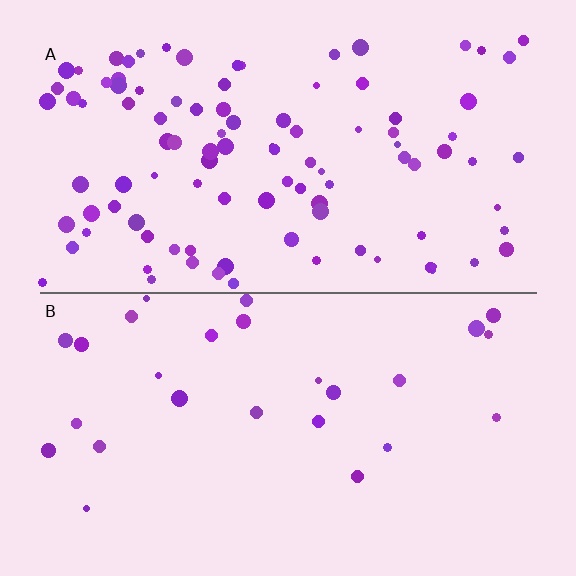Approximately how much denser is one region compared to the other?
Approximately 3.8× — region A over region B.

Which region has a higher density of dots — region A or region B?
A (the top).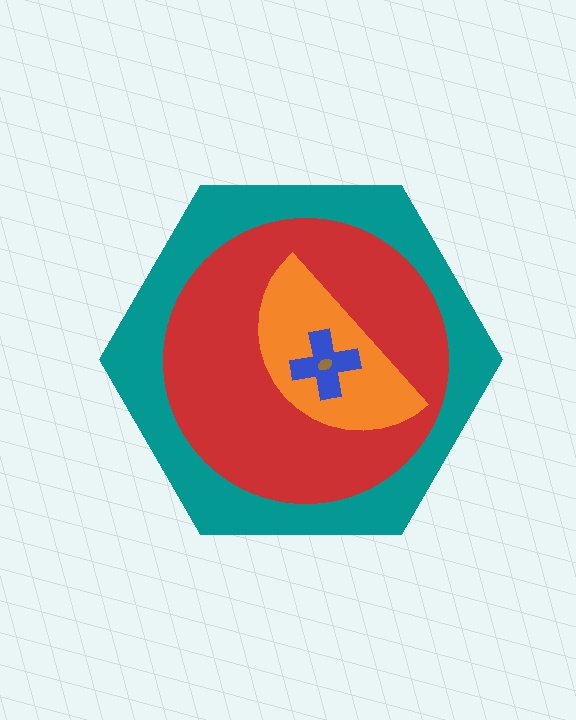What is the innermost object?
The brown ellipse.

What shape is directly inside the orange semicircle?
The blue cross.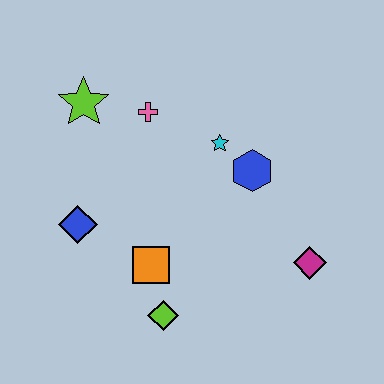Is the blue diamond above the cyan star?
No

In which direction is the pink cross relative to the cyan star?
The pink cross is to the left of the cyan star.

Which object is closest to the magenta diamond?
The blue hexagon is closest to the magenta diamond.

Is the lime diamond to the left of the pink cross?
No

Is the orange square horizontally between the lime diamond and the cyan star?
No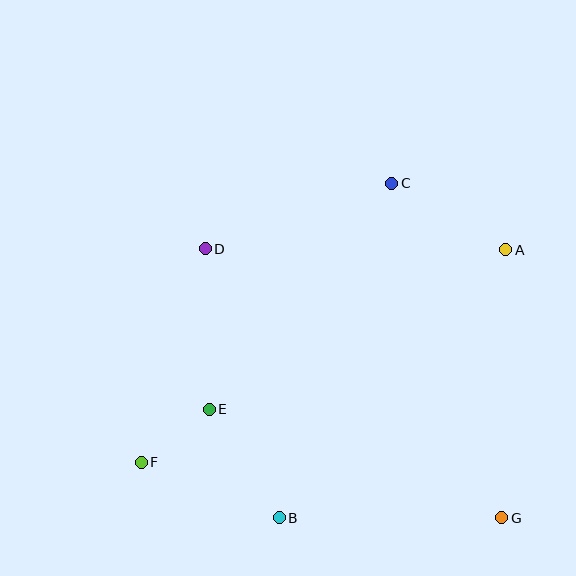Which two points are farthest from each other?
Points A and F are farthest from each other.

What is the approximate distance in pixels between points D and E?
The distance between D and E is approximately 161 pixels.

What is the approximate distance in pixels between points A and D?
The distance between A and D is approximately 300 pixels.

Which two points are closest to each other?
Points E and F are closest to each other.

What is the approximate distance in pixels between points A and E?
The distance between A and E is approximately 337 pixels.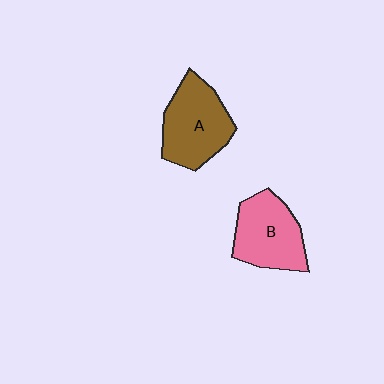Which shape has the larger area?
Shape A (brown).